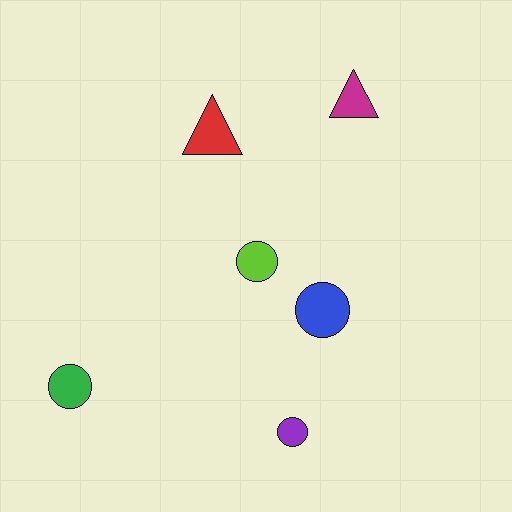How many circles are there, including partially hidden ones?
There are 4 circles.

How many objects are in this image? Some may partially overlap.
There are 6 objects.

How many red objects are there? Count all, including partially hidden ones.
There is 1 red object.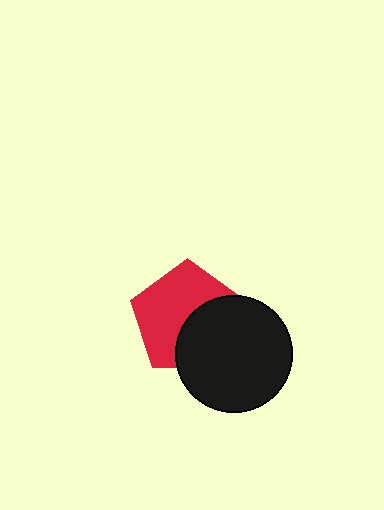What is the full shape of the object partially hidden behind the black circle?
The partially hidden object is a red pentagon.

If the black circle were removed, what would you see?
You would see the complete red pentagon.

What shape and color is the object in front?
The object in front is a black circle.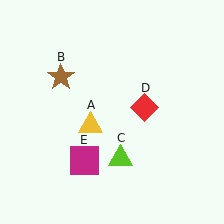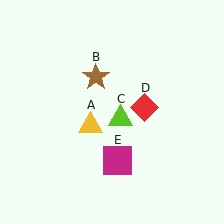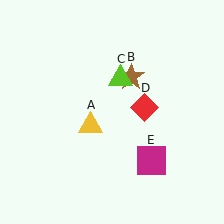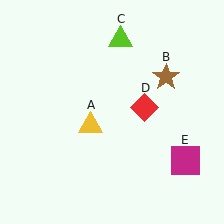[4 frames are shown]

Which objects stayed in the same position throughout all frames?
Yellow triangle (object A) and red diamond (object D) remained stationary.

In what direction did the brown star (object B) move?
The brown star (object B) moved right.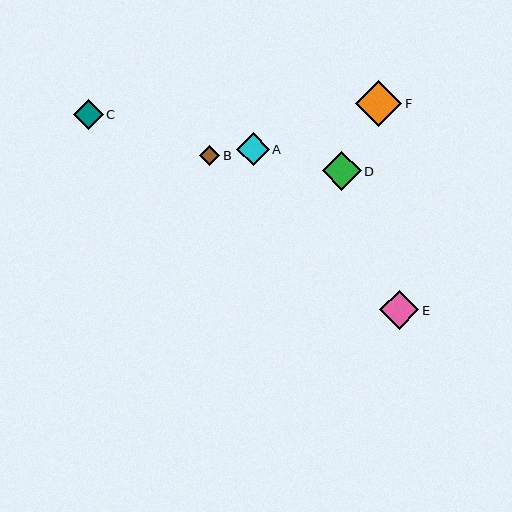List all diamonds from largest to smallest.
From largest to smallest: F, E, D, A, C, B.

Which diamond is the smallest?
Diamond B is the smallest with a size of approximately 20 pixels.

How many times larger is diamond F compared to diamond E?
Diamond F is approximately 1.2 times the size of diamond E.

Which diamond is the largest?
Diamond F is the largest with a size of approximately 46 pixels.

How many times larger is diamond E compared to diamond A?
Diamond E is approximately 1.2 times the size of diamond A.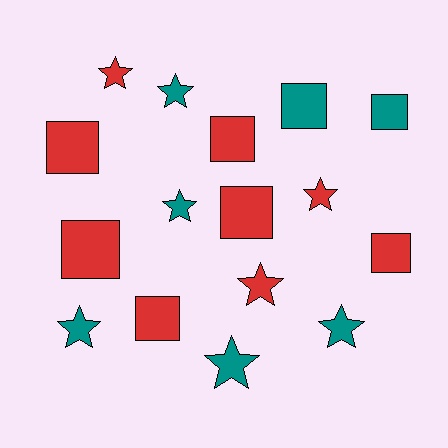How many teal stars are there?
There are 5 teal stars.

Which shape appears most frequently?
Star, with 8 objects.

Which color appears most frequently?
Red, with 9 objects.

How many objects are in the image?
There are 16 objects.